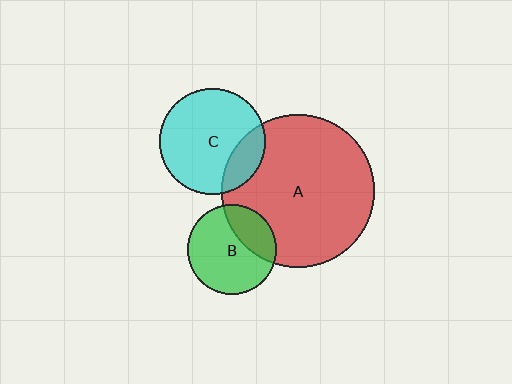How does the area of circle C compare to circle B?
Approximately 1.4 times.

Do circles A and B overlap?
Yes.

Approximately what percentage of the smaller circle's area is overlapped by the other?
Approximately 30%.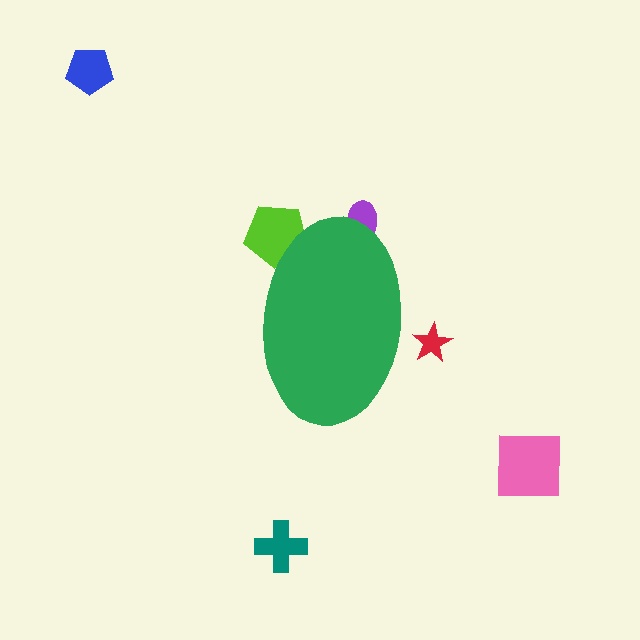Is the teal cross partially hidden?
No, the teal cross is fully visible.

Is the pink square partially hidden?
No, the pink square is fully visible.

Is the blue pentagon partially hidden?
No, the blue pentagon is fully visible.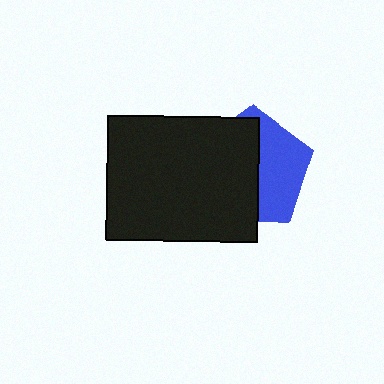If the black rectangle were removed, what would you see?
You would see the complete blue pentagon.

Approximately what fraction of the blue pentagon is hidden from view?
Roughly 57% of the blue pentagon is hidden behind the black rectangle.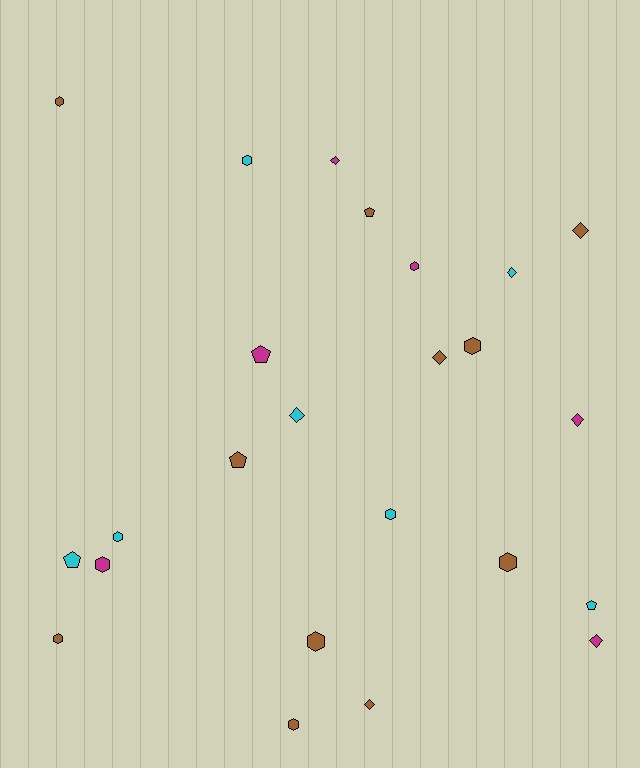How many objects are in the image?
There are 24 objects.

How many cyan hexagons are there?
There are 3 cyan hexagons.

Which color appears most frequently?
Brown, with 11 objects.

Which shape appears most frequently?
Hexagon, with 11 objects.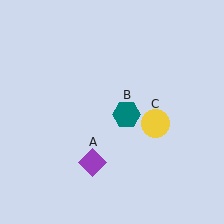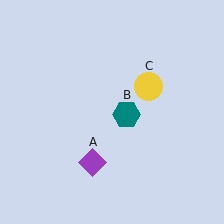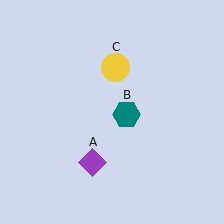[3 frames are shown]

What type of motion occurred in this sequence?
The yellow circle (object C) rotated counterclockwise around the center of the scene.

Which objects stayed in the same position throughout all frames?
Purple diamond (object A) and teal hexagon (object B) remained stationary.